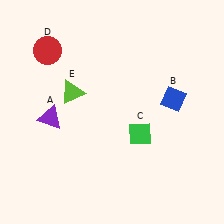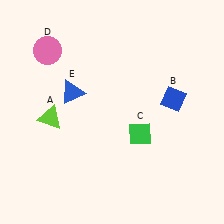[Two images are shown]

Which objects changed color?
A changed from purple to lime. D changed from red to pink. E changed from lime to blue.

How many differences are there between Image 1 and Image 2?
There are 3 differences between the two images.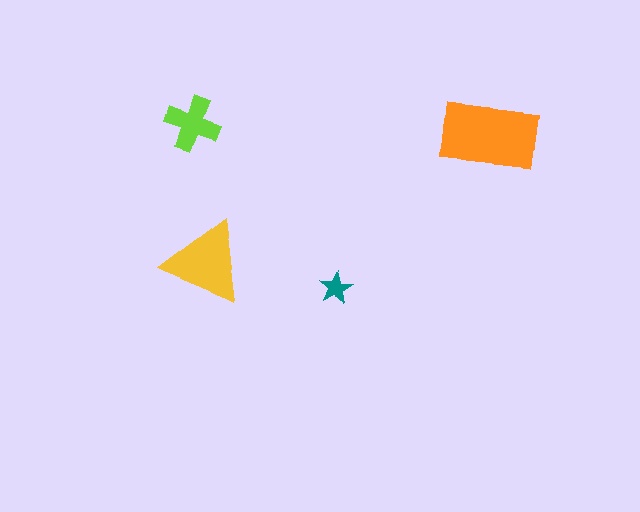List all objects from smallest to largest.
The teal star, the lime cross, the yellow triangle, the orange rectangle.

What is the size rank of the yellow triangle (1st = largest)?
2nd.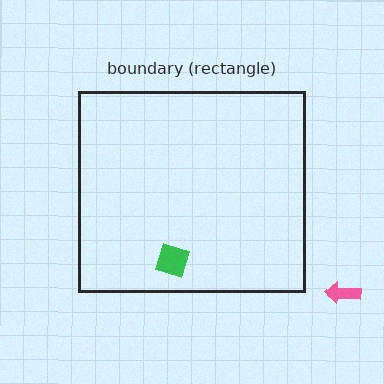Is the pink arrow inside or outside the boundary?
Outside.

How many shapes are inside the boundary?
1 inside, 1 outside.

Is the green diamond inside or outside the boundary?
Inside.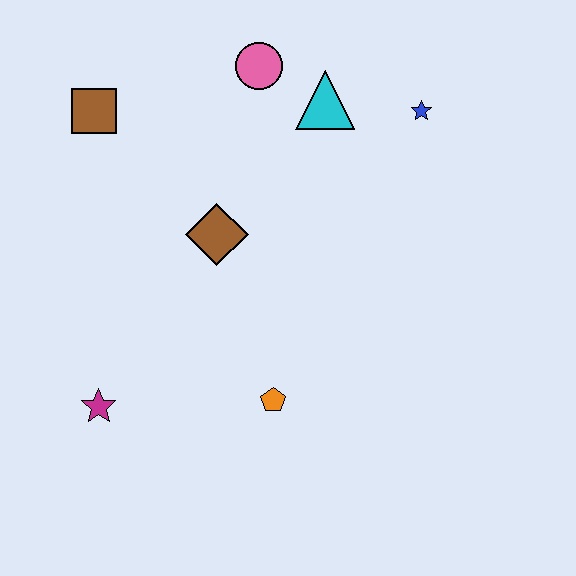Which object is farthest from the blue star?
The magenta star is farthest from the blue star.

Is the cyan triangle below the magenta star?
No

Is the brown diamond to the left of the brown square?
No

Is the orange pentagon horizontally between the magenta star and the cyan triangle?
Yes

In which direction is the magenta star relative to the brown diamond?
The magenta star is below the brown diamond.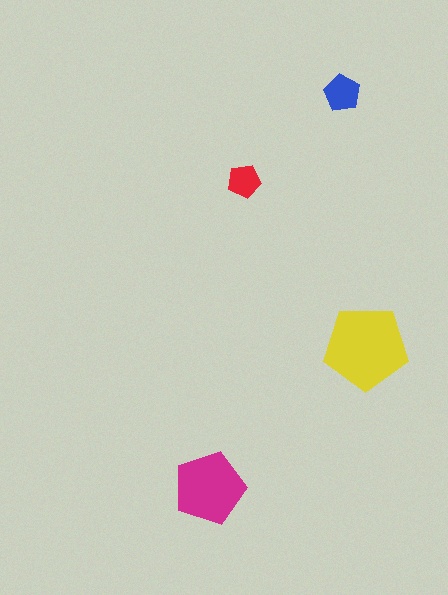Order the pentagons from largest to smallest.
the yellow one, the magenta one, the blue one, the red one.